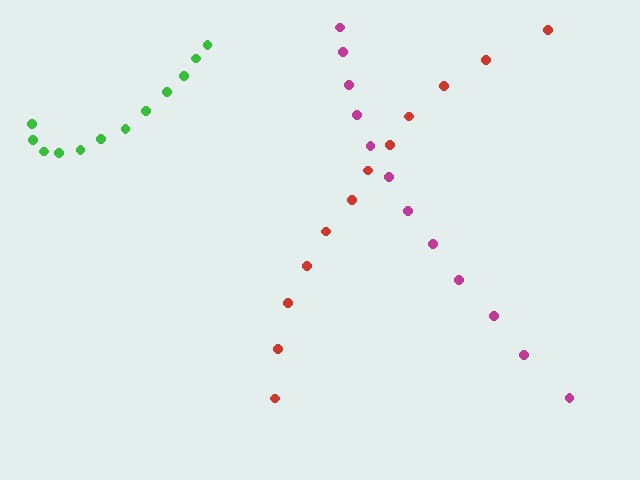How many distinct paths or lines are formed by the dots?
There are 3 distinct paths.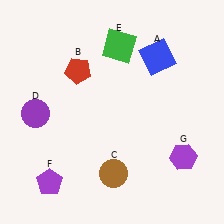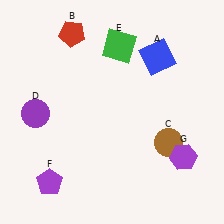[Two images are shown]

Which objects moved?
The objects that moved are: the red pentagon (B), the brown circle (C).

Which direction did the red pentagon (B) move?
The red pentagon (B) moved up.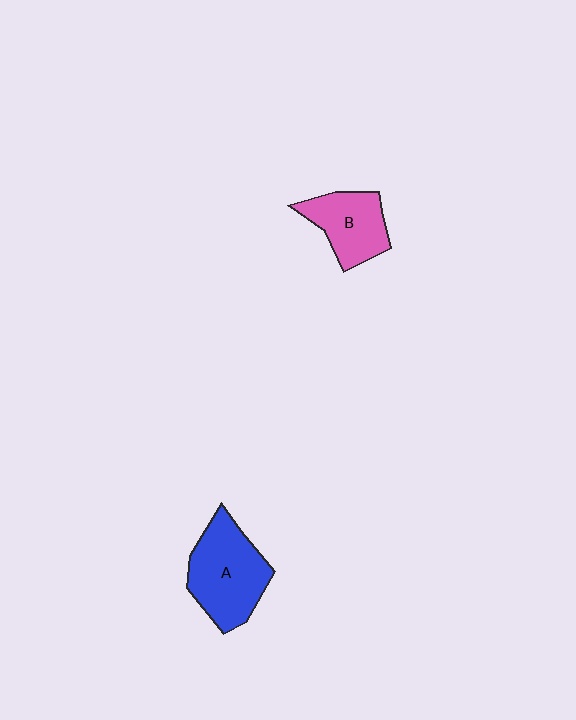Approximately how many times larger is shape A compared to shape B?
Approximately 1.4 times.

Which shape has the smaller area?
Shape B (pink).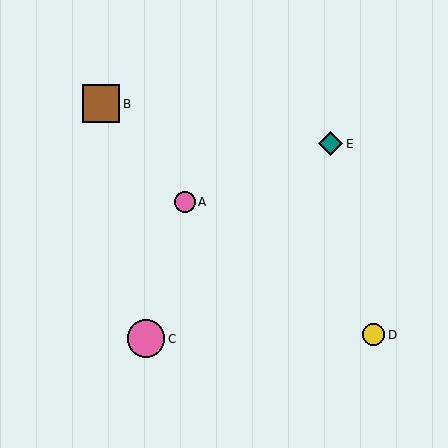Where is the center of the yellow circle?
The center of the yellow circle is at (374, 335).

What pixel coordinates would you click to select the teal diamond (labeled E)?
Click at (331, 144) to select the teal diamond E.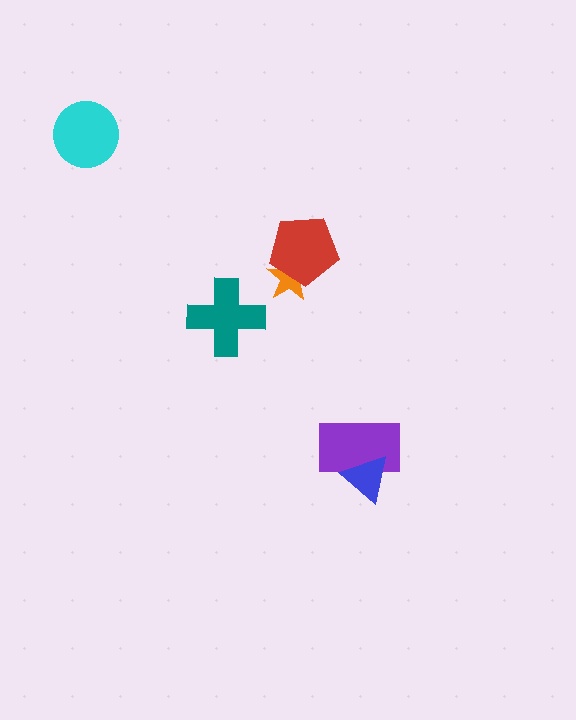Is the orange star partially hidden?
Yes, it is partially covered by another shape.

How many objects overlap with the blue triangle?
1 object overlaps with the blue triangle.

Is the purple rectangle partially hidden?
Yes, it is partially covered by another shape.